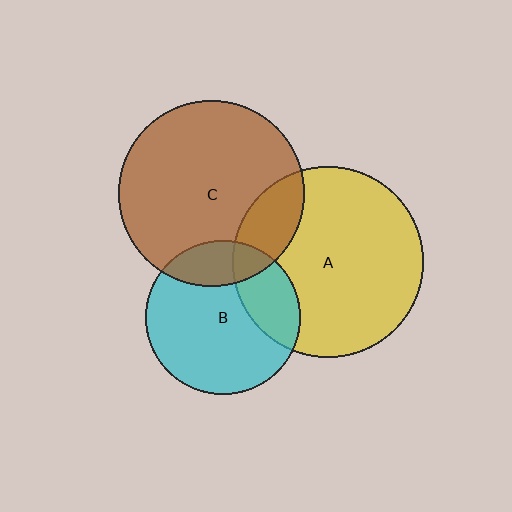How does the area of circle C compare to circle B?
Approximately 1.4 times.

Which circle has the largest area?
Circle A (yellow).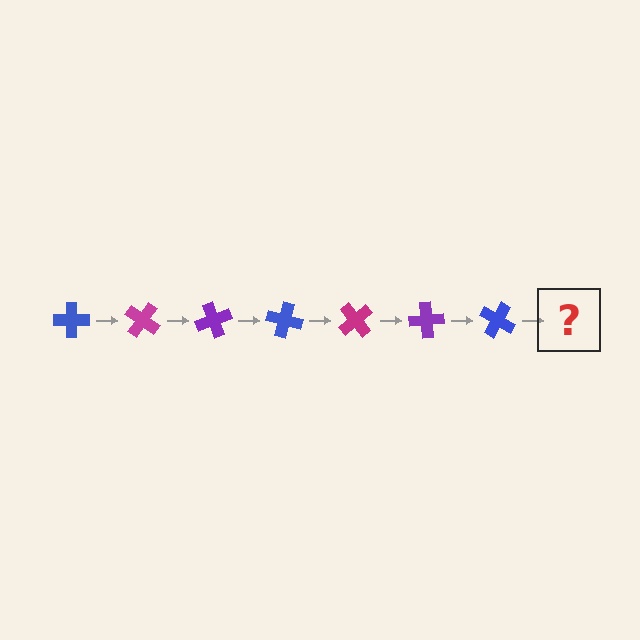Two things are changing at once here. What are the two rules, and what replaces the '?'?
The two rules are that it rotates 35 degrees each step and the color cycles through blue, magenta, and purple. The '?' should be a magenta cross, rotated 245 degrees from the start.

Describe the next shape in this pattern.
It should be a magenta cross, rotated 245 degrees from the start.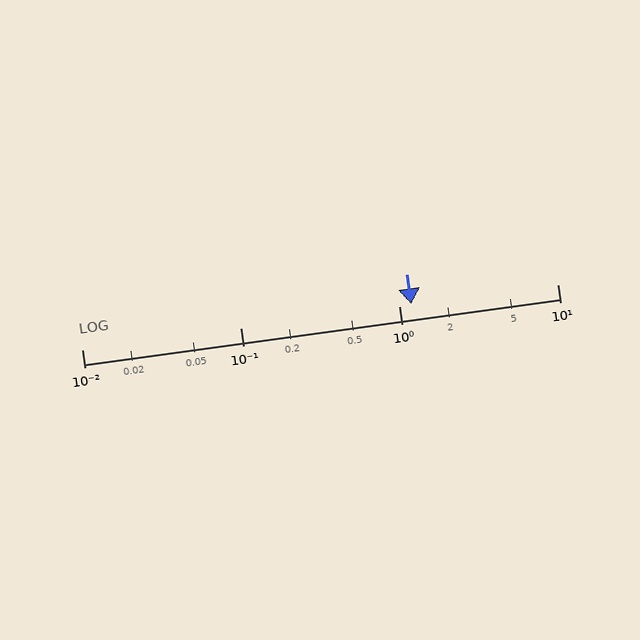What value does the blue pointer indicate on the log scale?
The pointer indicates approximately 1.2.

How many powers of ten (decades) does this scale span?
The scale spans 3 decades, from 0.01 to 10.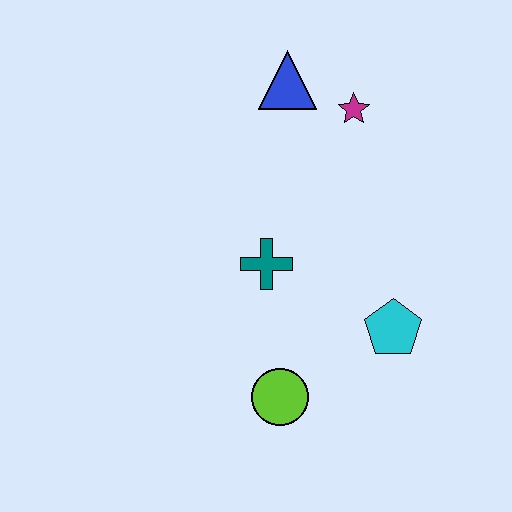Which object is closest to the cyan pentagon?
The lime circle is closest to the cyan pentagon.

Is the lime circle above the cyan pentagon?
No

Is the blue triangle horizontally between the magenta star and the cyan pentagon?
No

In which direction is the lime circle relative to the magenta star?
The lime circle is below the magenta star.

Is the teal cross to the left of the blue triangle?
Yes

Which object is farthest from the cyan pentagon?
The blue triangle is farthest from the cyan pentagon.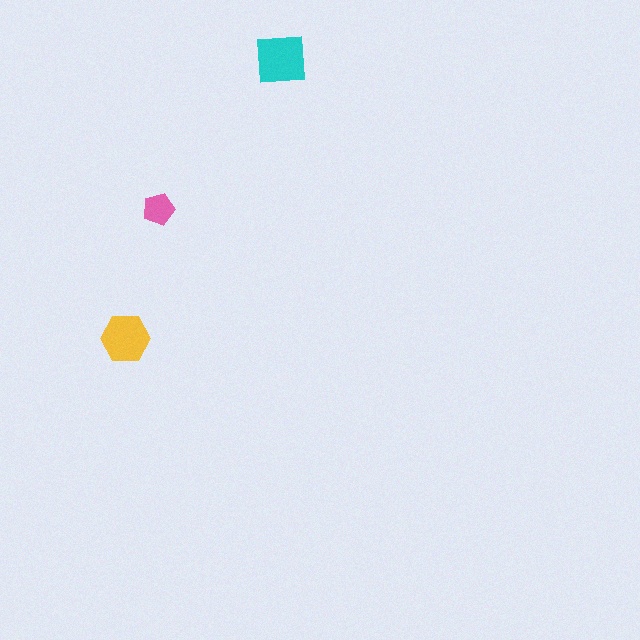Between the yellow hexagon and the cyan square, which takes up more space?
The cyan square.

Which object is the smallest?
The pink pentagon.